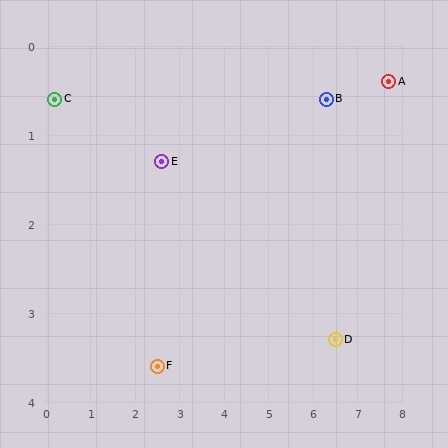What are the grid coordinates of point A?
Point A is at approximately (7.7, 0.4).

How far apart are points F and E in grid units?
Points F and E are about 2.3 grid units apart.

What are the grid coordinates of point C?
Point C is at approximately (0.2, 0.6).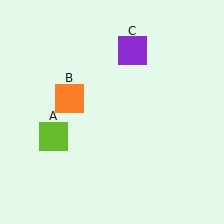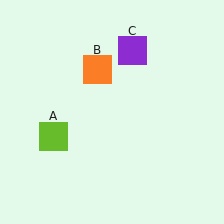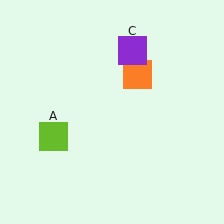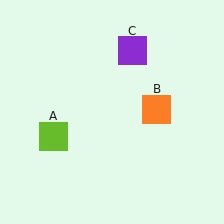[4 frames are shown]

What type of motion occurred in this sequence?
The orange square (object B) rotated clockwise around the center of the scene.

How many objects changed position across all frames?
1 object changed position: orange square (object B).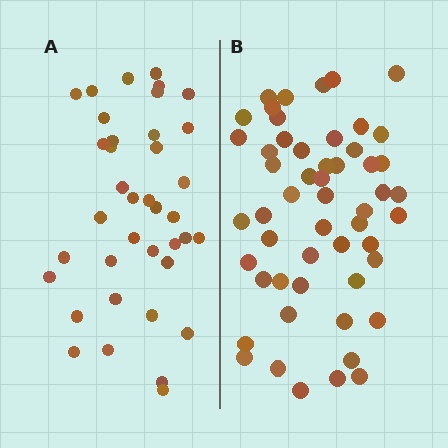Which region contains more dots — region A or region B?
Region B (the right region) has more dots.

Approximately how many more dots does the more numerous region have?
Region B has approximately 15 more dots than region A.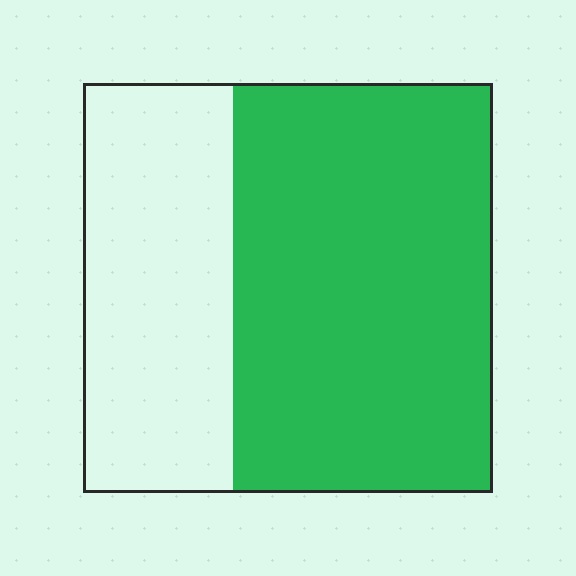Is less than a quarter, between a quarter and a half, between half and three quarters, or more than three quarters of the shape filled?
Between half and three quarters.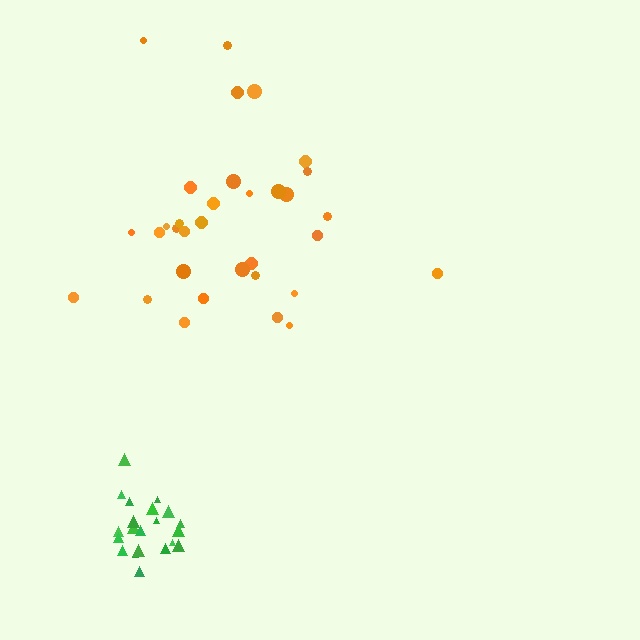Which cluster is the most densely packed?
Green.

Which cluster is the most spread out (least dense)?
Orange.